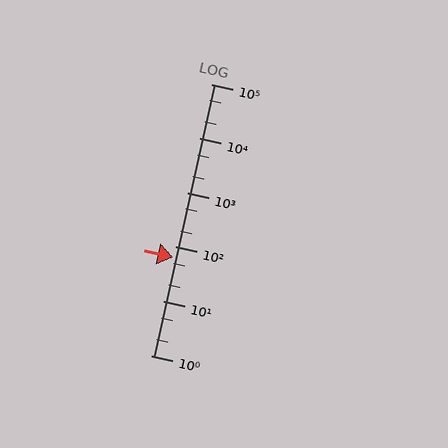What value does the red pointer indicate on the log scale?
The pointer indicates approximately 64.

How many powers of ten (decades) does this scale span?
The scale spans 5 decades, from 1 to 100000.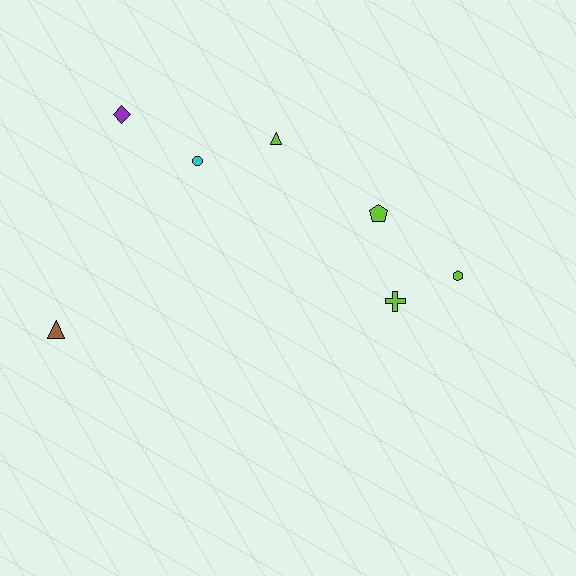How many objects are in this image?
There are 7 objects.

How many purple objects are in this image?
There is 1 purple object.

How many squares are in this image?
There are no squares.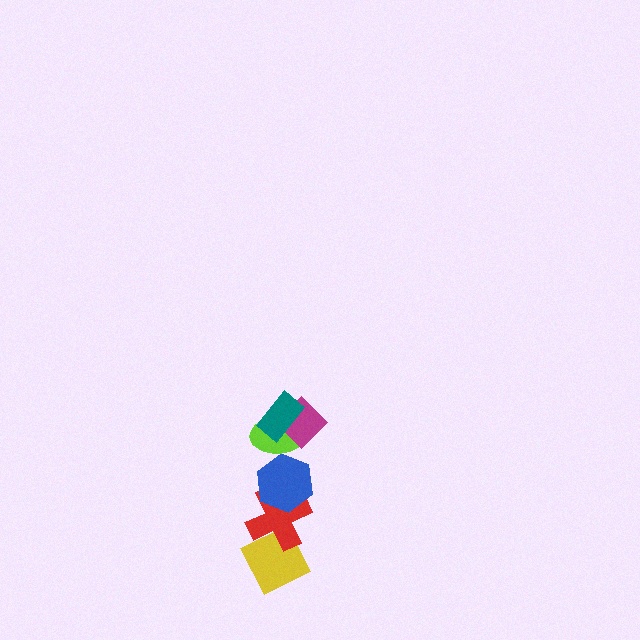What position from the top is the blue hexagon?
The blue hexagon is 4th from the top.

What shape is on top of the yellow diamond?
The red cross is on top of the yellow diamond.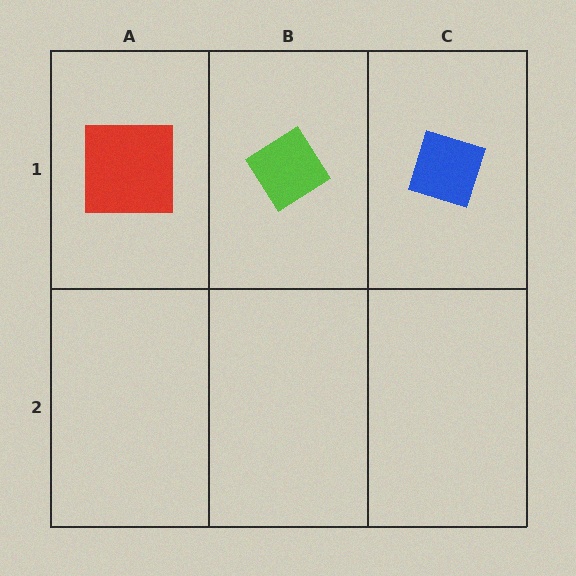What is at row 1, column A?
A red square.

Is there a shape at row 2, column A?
No, that cell is empty.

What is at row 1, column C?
A blue diamond.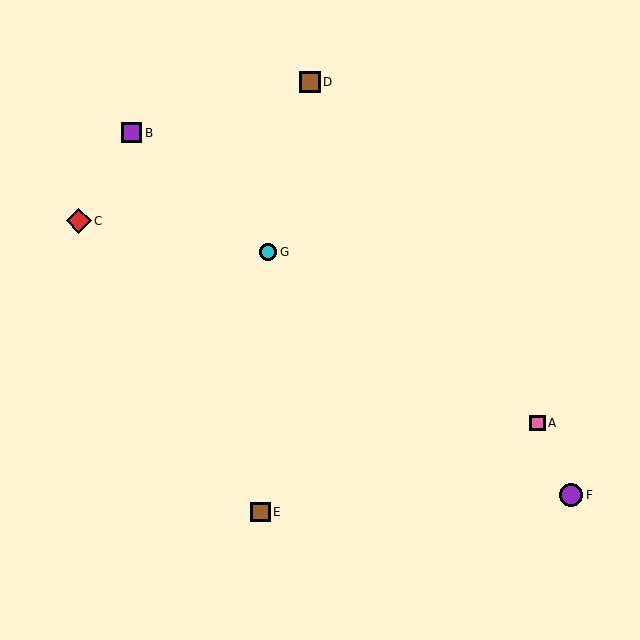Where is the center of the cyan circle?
The center of the cyan circle is at (268, 252).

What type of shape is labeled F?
Shape F is a purple circle.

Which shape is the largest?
The red diamond (labeled C) is the largest.